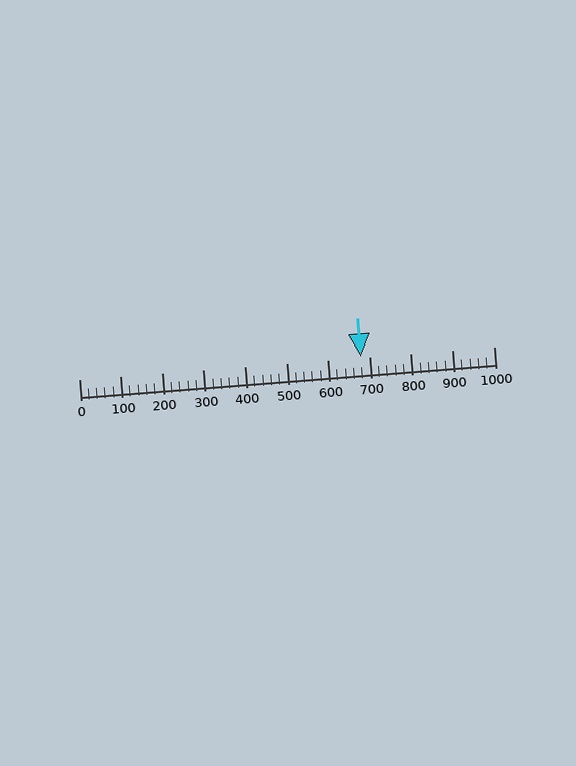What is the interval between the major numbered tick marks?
The major tick marks are spaced 100 units apart.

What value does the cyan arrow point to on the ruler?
The cyan arrow points to approximately 680.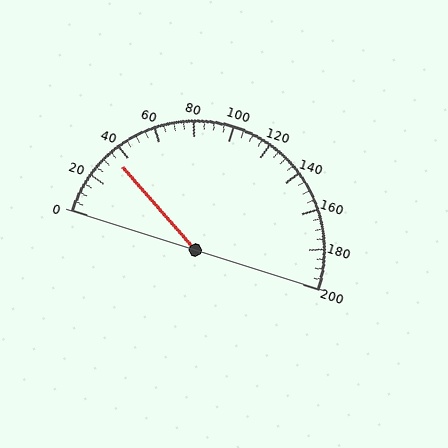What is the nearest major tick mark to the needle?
The nearest major tick mark is 40.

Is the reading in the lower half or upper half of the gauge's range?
The reading is in the lower half of the range (0 to 200).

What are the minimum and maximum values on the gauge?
The gauge ranges from 0 to 200.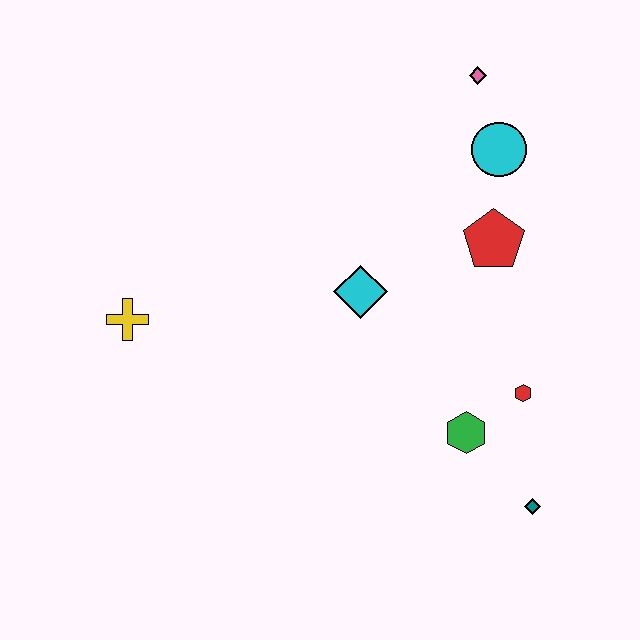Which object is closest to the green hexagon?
The red hexagon is closest to the green hexagon.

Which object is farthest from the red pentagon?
The yellow cross is farthest from the red pentagon.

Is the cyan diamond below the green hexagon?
No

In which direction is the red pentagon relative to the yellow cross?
The red pentagon is to the right of the yellow cross.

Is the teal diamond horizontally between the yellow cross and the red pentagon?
No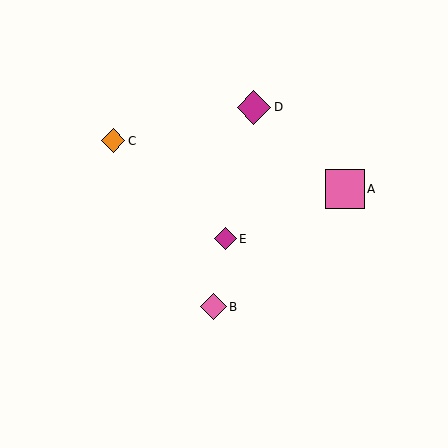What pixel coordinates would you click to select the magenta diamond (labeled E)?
Click at (225, 239) to select the magenta diamond E.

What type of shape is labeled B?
Shape B is a pink diamond.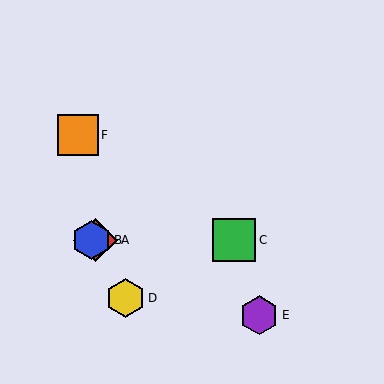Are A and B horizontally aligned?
Yes, both are at y≈240.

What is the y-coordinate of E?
Object E is at y≈315.